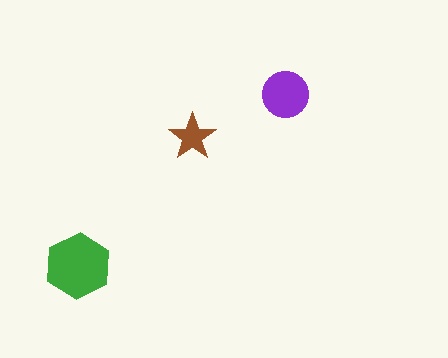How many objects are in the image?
There are 3 objects in the image.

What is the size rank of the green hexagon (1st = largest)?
1st.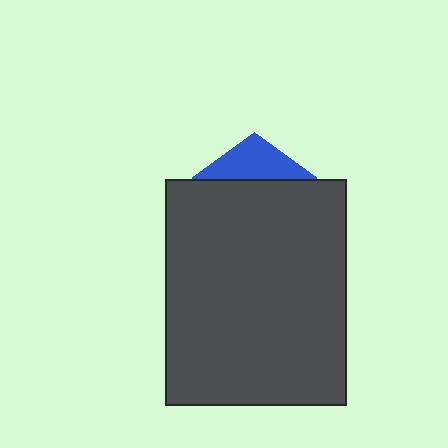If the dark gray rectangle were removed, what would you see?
You would see the complete blue pentagon.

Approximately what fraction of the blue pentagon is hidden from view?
Roughly 70% of the blue pentagon is hidden behind the dark gray rectangle.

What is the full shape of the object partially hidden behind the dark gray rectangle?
The partially hidden object is a blue pentagon.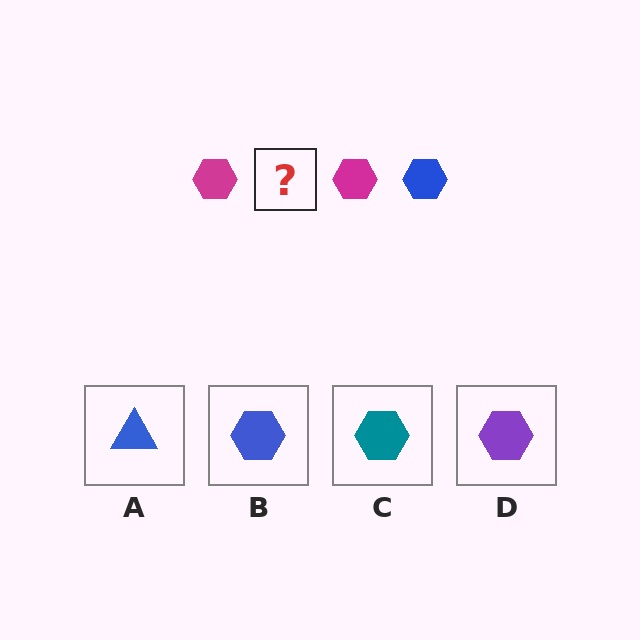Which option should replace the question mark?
Option B.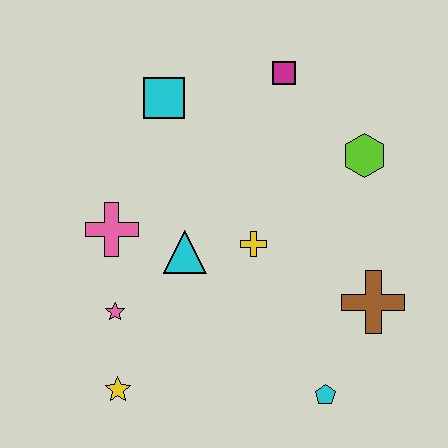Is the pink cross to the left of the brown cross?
Yes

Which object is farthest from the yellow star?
The magenta square is farthest from the yellow star.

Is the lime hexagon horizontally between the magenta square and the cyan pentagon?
No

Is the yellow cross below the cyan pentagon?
No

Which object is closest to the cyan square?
The magenta square is closest to the cyan square.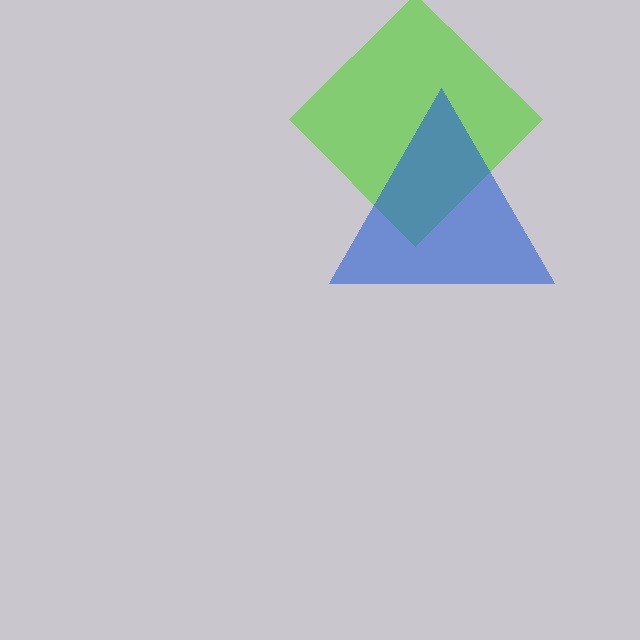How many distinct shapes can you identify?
There are 2 distinct shapes: a lime diamond, a blue triangle.